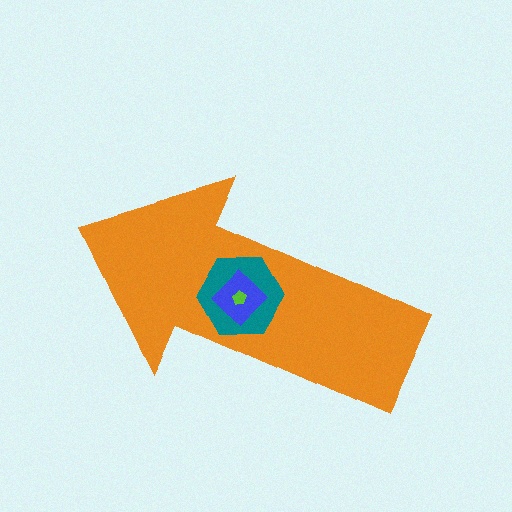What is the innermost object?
The lime pentagon.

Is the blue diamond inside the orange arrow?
Yes.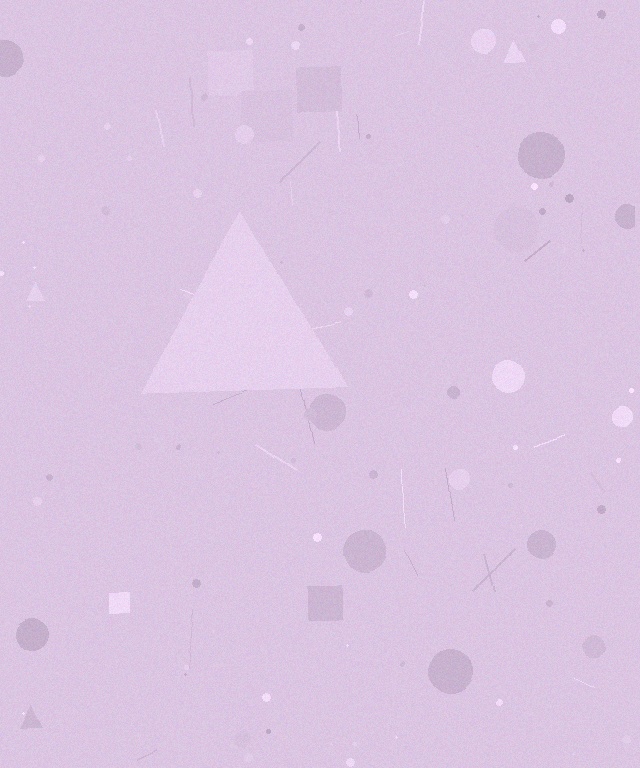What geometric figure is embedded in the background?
A triangle is embedded in the background.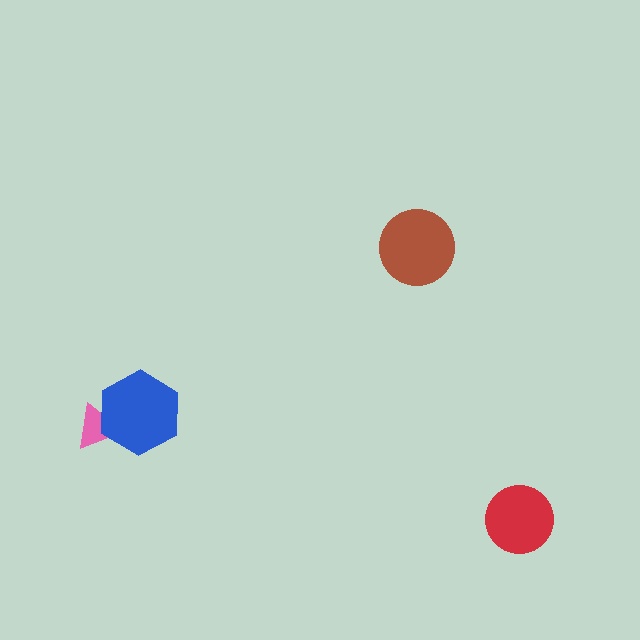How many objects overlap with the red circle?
0 objects overlap with the red circle.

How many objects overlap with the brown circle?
0 objects overlap with the brown circle.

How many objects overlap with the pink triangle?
1 object overlaps with the pink triangle.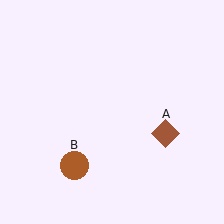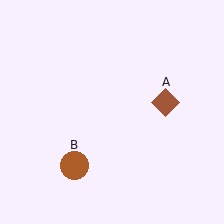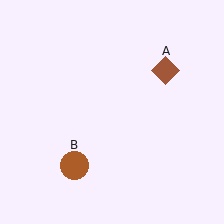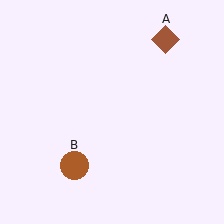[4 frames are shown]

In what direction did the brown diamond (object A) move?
The brown diamond (object A) moved up.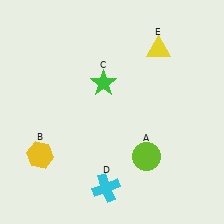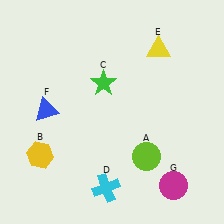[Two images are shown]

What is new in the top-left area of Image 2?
A blue triangle (F) was added in the top-left area of Image 2.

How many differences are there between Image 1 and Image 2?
There are 2 differences between the two images.